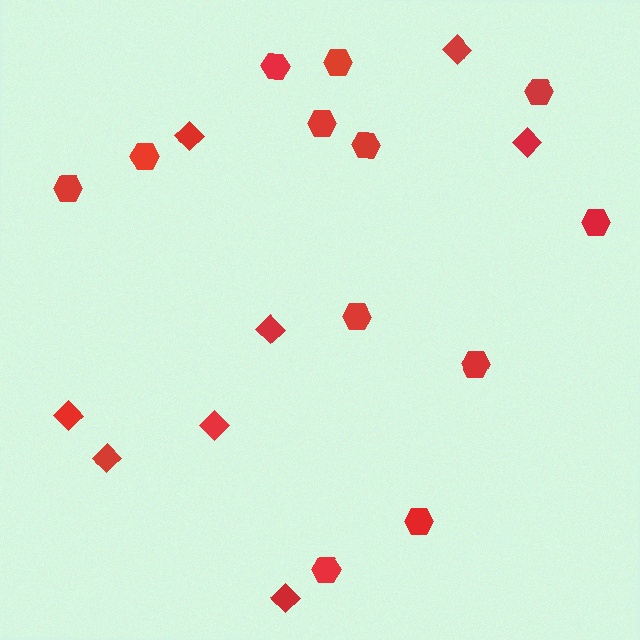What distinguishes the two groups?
There are 2 groups: one group of hexagons (12) and one group of diamonds (8).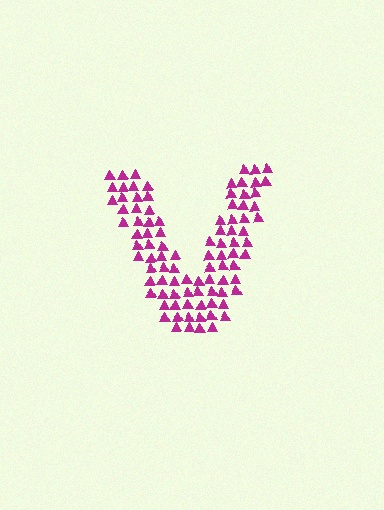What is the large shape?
The large shape is the letter V.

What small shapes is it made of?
It is made of small triangles.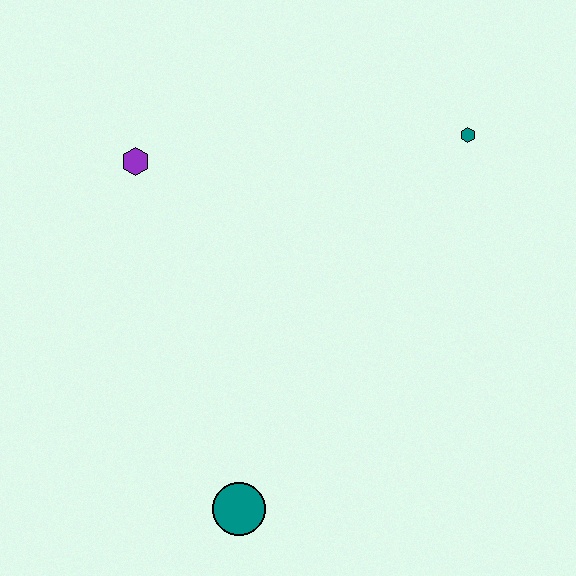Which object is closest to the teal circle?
The purple hexagon is closest to the teal circle.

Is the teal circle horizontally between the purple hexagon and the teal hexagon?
Yes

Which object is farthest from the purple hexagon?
The teal circle is farthest from the purple hexagon.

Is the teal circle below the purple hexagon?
Yes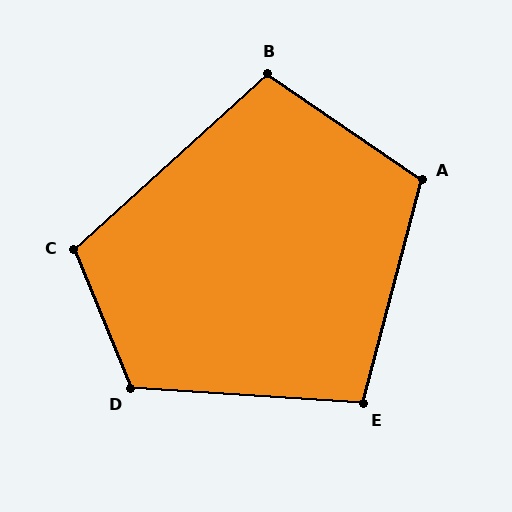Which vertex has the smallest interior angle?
E, at approximately 101 degrees.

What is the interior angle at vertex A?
Approximately 110 degrees (obtuse).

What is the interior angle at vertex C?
Approximately 110 degrees (obtuse).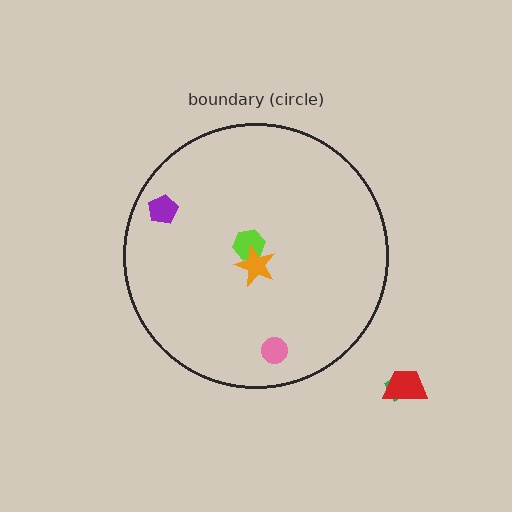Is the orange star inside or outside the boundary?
Inside.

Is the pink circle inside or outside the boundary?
Inside.